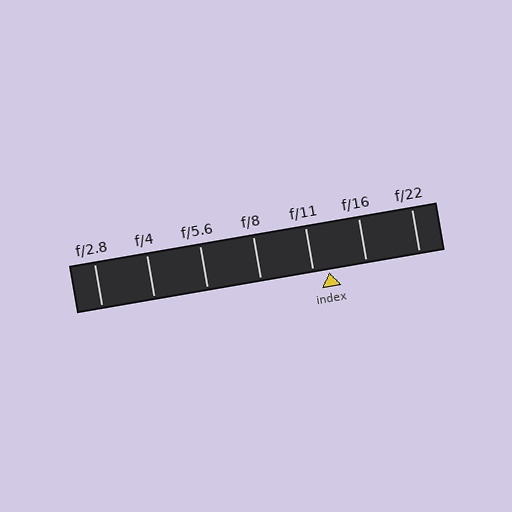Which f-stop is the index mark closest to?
The index mark is closest to f/11.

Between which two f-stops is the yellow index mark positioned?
The index mark is between f/11 and f/16.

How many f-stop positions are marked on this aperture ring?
There are 7 f-stop positions marked.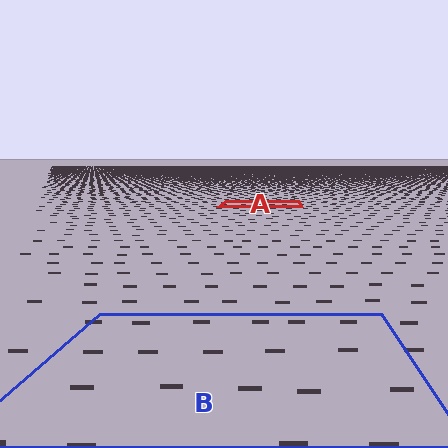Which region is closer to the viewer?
Region B is closer. The texture elements there are larger and more spread out.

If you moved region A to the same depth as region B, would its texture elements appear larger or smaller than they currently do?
They would appear larger. At a closer depth, the same texture elements are projected at a bigger on-screen size.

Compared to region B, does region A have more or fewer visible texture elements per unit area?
Region A has more texture elements per unit area — they are packed more densely because it is farther away.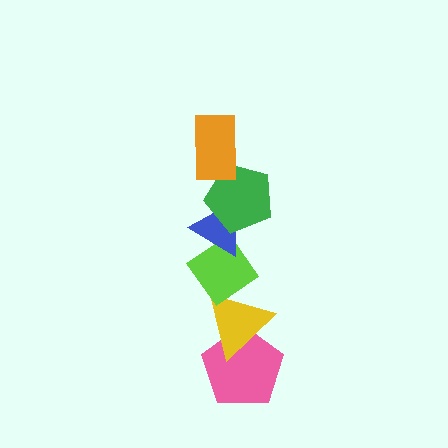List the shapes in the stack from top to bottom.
From top to bottom: the orange rectangle, the green pentagon, the blue triangle, the lime diamond, the yellow triangle, the pink pentagon.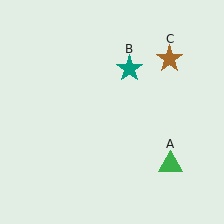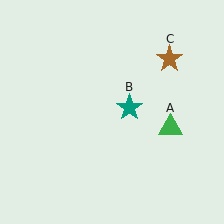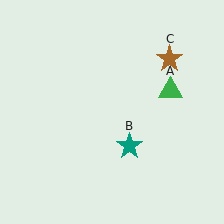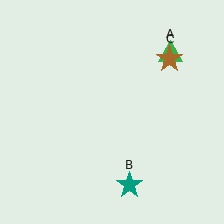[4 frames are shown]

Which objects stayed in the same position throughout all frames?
Brown star (object C) remained stationary.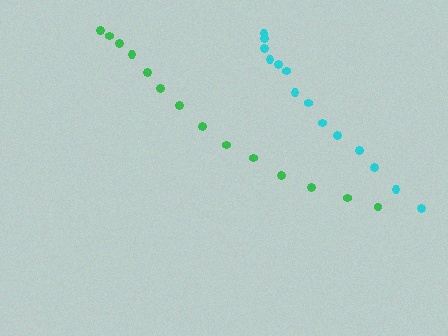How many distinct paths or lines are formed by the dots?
There are 2 distinct paths.